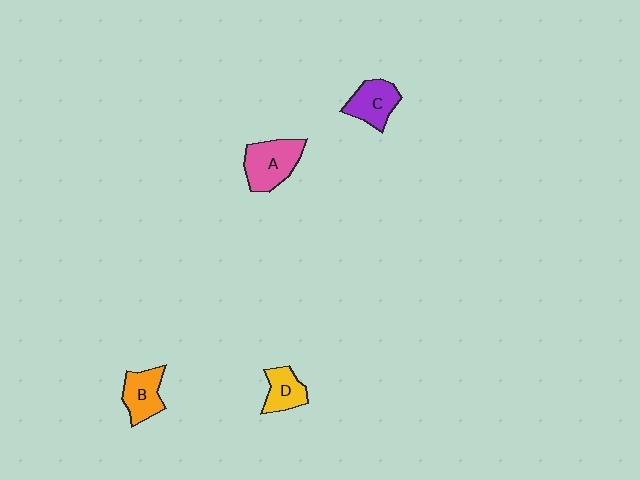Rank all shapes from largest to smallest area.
From largest to smallest: A (pink), C (purple), B (orange), D (yellow).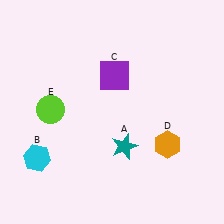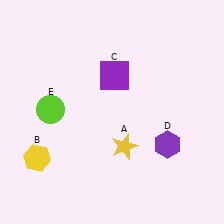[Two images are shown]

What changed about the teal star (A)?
In Image 1, A is teal. In Image 2, it changed to yellow.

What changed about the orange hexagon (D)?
In Image 1, D is orange. In Image 2, it changed to purple.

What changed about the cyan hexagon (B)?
In Image 1, B is cyan. In Image 2, it changed to yellow.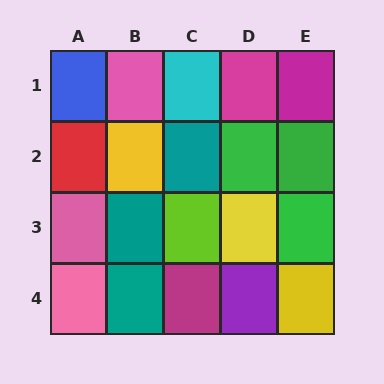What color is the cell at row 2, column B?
Yellow.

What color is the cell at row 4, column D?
Purple.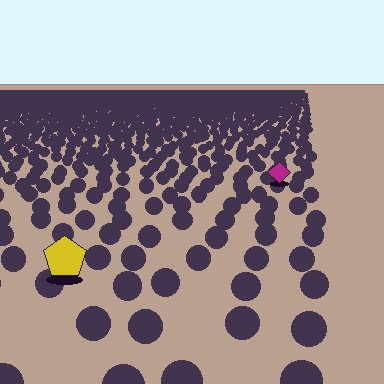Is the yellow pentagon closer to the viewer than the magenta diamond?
Yes. The yellow pentagon is closer — you can tell from the texture gradient: the ground texture is coarser near it.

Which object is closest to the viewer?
The yellow pentagon is closest. The texture marks near it are larger and more spread out.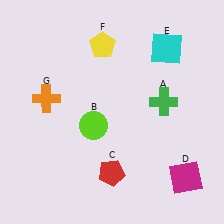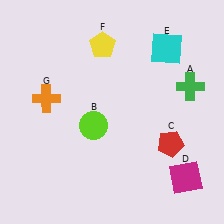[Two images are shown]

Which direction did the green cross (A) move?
The green cross (A) moved right.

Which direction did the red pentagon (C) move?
The red pentagon (C) moved right.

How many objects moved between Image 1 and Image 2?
2 objects moved between the two images.